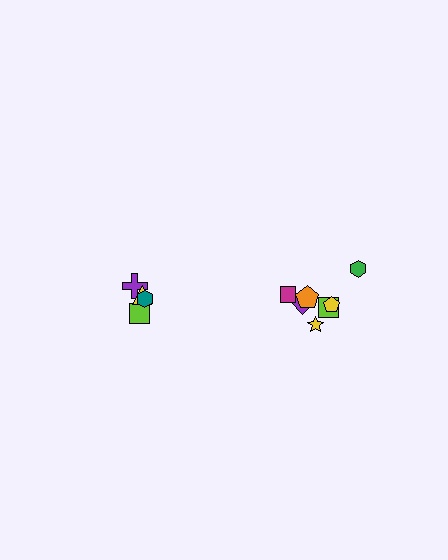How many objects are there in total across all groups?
There are 11 objects.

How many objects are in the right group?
There are 7 objects.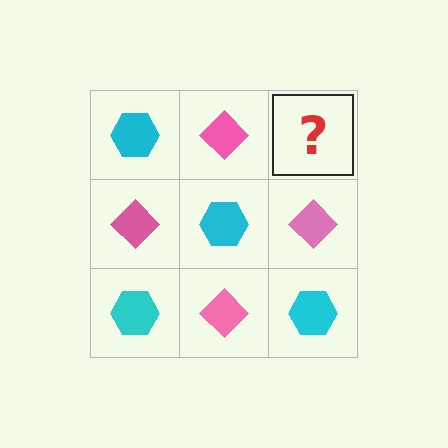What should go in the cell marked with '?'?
The missing cell should contain a cyan hexagon.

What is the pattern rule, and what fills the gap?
The rule is that it alternates cyan hexagon and pink diamond in a checkerboard pattern. The gap should be filled with a cyan hexagon.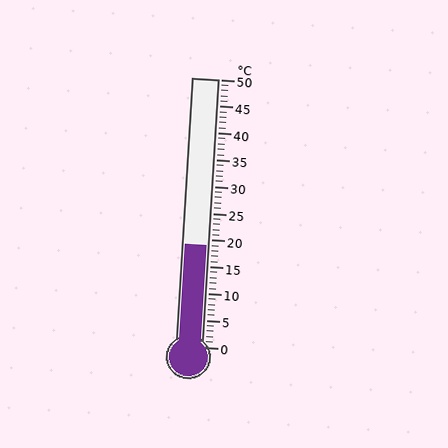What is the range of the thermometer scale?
The thermometer scale ranges from 0°C to 50°C.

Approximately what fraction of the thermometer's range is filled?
The thermometer is filled to approximately 40% of its range.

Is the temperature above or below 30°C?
The temperature is below 30°C.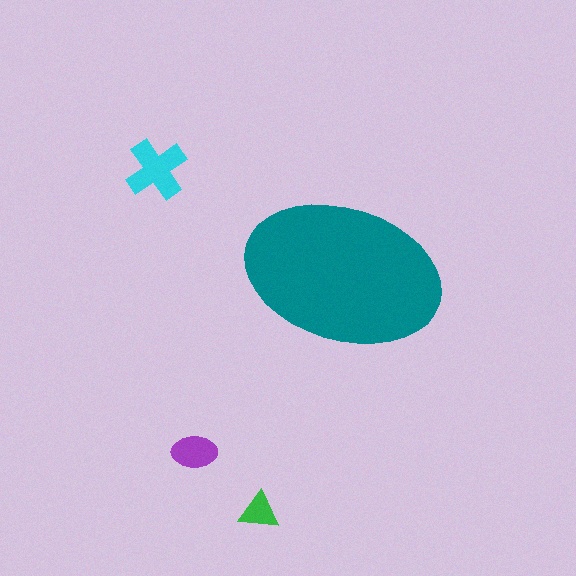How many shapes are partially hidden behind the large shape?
0 shapes are partially hidden.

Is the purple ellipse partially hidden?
No, the purple ellipse is fully visible.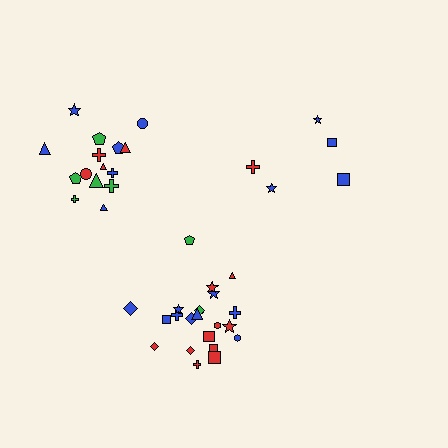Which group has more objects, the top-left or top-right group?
The top-left group.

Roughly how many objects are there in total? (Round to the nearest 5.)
Roughly 40 objects in total.